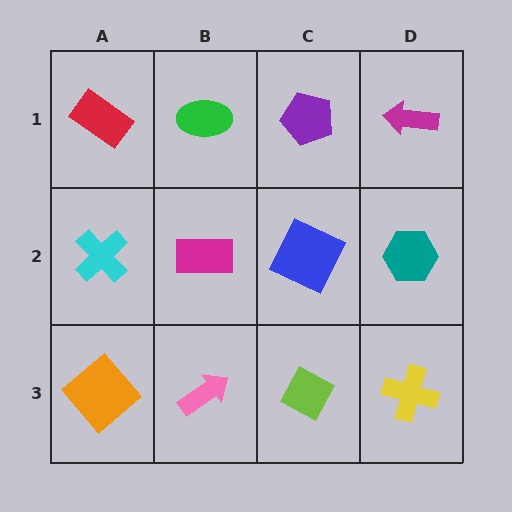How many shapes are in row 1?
4 shapes.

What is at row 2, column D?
A teal hexagon.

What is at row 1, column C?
A purple pentagon.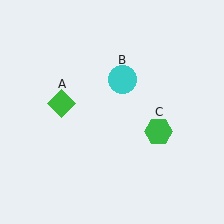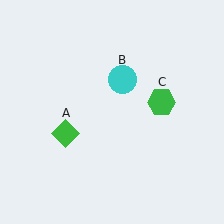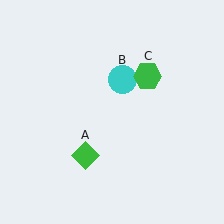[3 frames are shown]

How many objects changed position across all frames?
2 objects changed position: green diamond (object A), green hexagon (object C).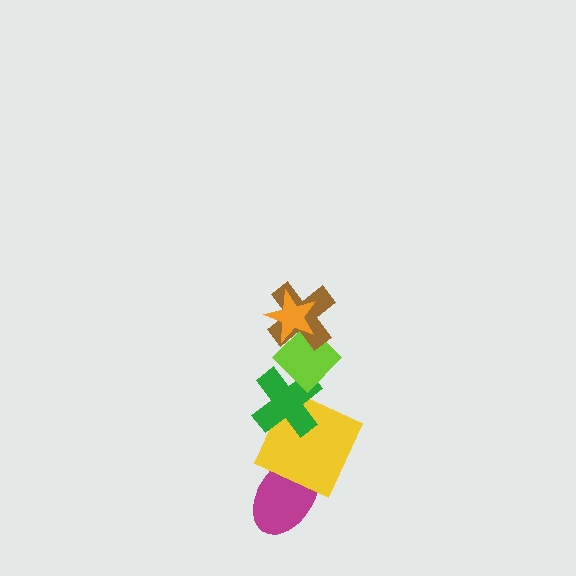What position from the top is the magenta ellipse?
The magenta ellipse is 6th from the top.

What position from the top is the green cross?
The green cross is 4th from the top.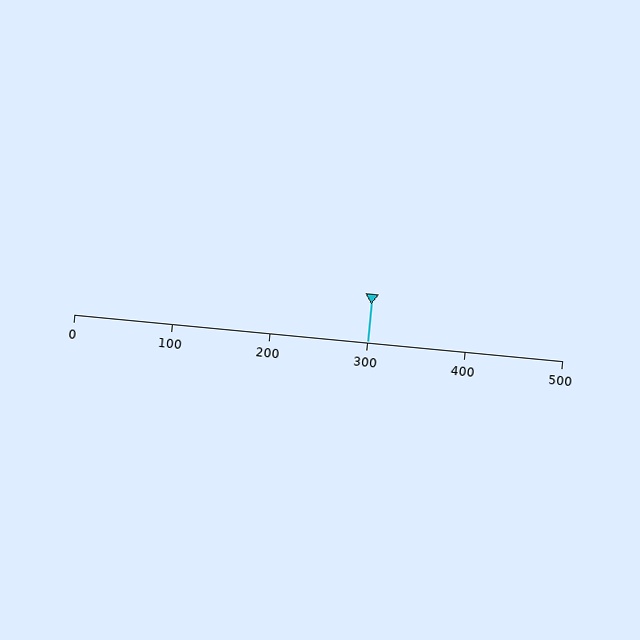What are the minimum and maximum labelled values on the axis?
The axis runs from 0 to 500.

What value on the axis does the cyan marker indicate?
The marker indicates approximately 300.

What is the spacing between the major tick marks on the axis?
The major ticks are spaced 100 apart.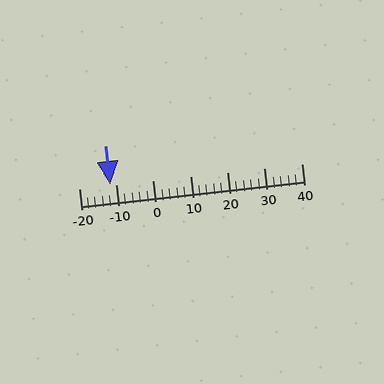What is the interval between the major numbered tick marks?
The major tick marks are spaced 10 units apart.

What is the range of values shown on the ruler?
The ruler shows values from -20 to 40.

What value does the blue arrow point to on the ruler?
The blue arrow points to approximately -12.